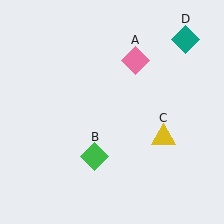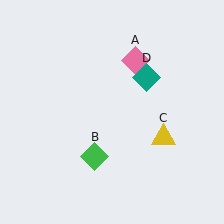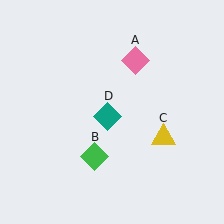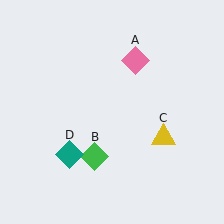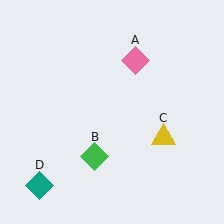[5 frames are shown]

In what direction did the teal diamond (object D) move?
The teal diamond (object D) moved down and to the left.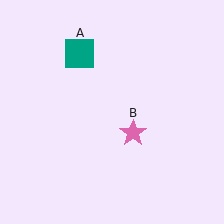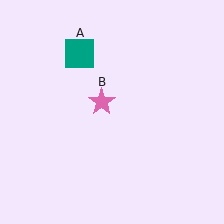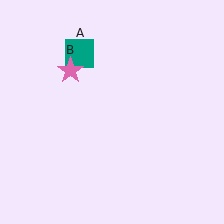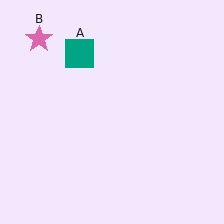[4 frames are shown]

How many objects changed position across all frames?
1 object changed position: pink star (object B).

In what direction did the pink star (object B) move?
The pink star (object B) moved up and to the left.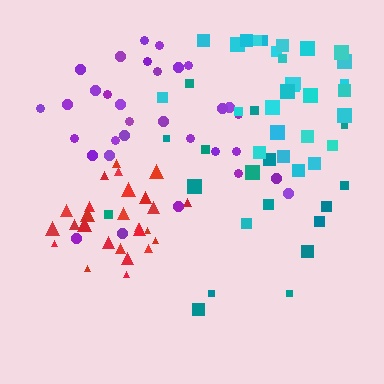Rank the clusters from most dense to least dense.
red, cyan, purple, teal.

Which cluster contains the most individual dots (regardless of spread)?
Purple (32).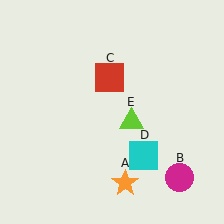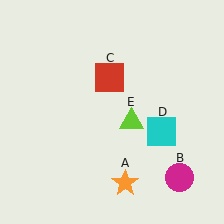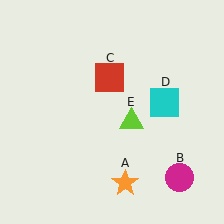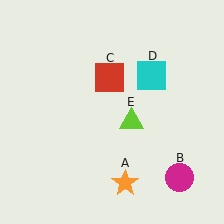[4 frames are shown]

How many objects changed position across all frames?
1 object changed position: cyan square (object D).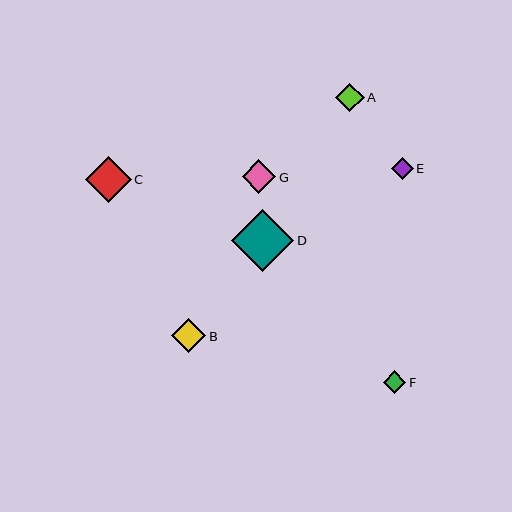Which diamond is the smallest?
Diamond E is the smallest with a size of approximately 22 pixels.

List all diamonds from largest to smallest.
From largest to smallest: D, C, B, G, A, F, E.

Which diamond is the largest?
Diamond D is the largest with a size of approximately 62 pixels.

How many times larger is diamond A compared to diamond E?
Diamond A is approximately 1.3 times the size of diamond E.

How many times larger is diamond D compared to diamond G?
Diamond D is approximately 1.8 times the size of diamond G.